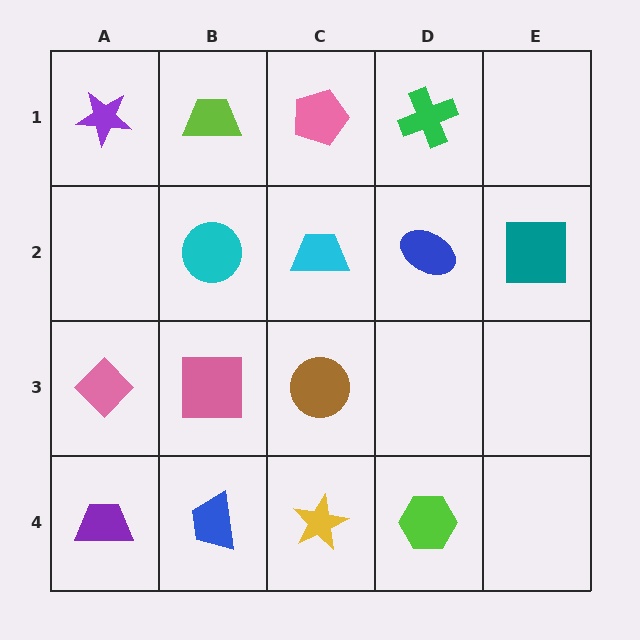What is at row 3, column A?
A pink diamond.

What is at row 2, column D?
A blue ellipse.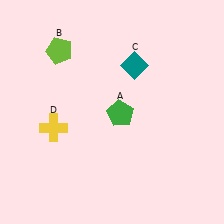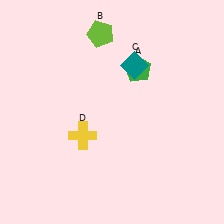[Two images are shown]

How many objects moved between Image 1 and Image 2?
3 objects moved between the two images.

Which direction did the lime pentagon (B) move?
The lime pentagon (B) moved right.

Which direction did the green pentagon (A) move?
The green pentagon (A) moved up.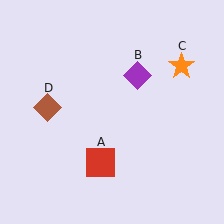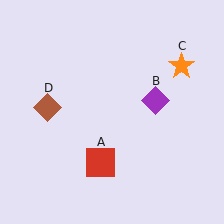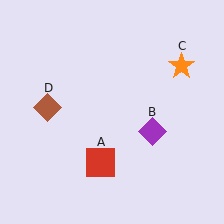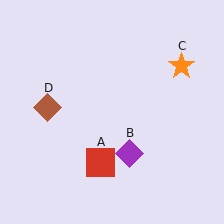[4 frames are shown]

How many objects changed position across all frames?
1 object changed position: purple diamond (object B).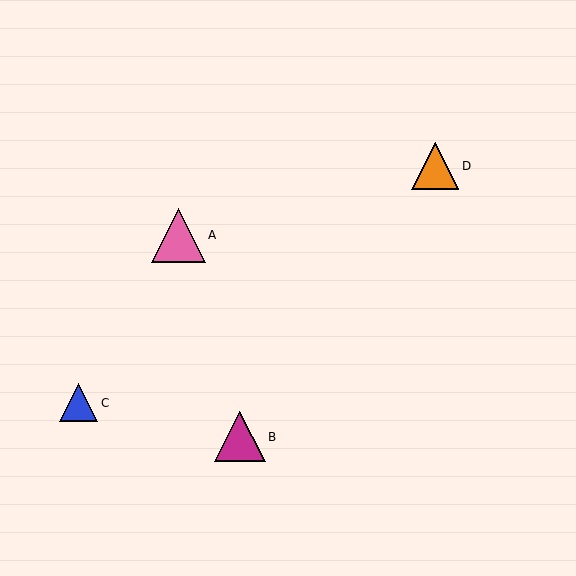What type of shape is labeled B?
Shape B is a magenta triangle.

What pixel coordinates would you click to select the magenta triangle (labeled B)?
Click at (240, 437) to select the magenta triangle B.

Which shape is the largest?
The pink triangle (labeled A) is the largest.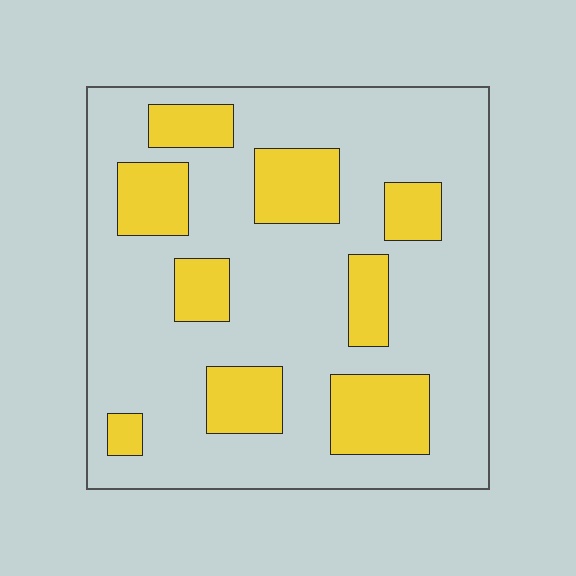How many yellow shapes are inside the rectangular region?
9.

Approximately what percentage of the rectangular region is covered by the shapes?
Approximately 25%.